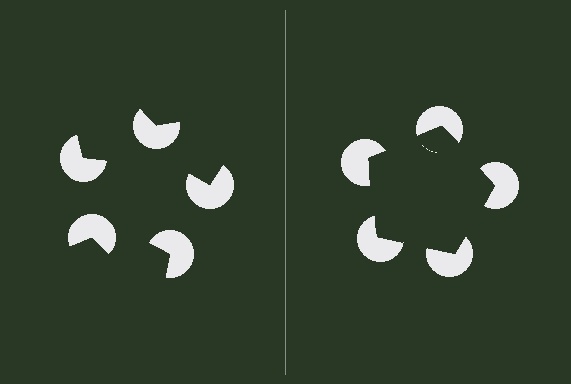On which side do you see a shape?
An illusory pentagon appears on the right side. On the left side the wedge cuts are rotated, so no coherent shape forms.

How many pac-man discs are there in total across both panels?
10 — 5 on each side.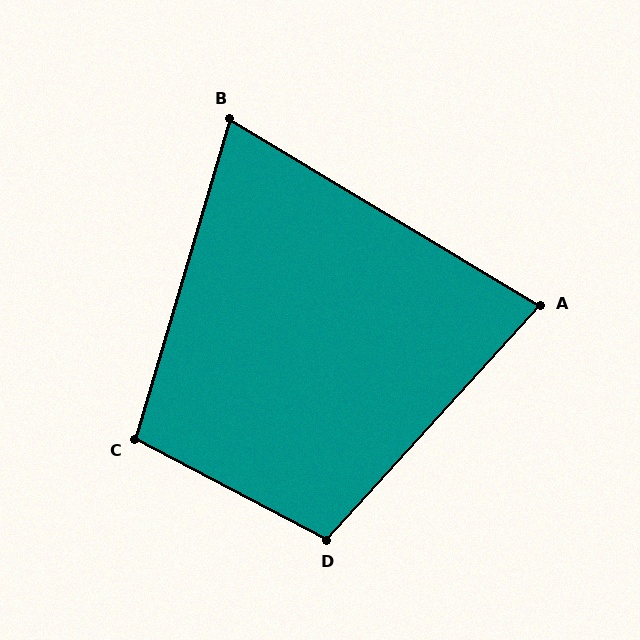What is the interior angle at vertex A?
Approximately 79 degrees (acute).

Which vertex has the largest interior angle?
D, at approximately 105 degrees.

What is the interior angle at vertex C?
Approximately 101 degrees (obtuse).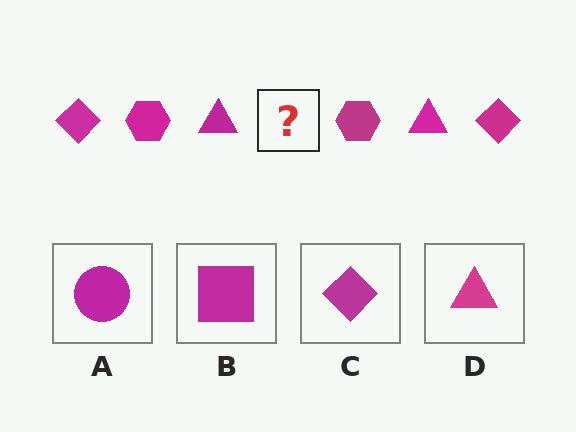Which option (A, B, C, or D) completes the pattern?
C.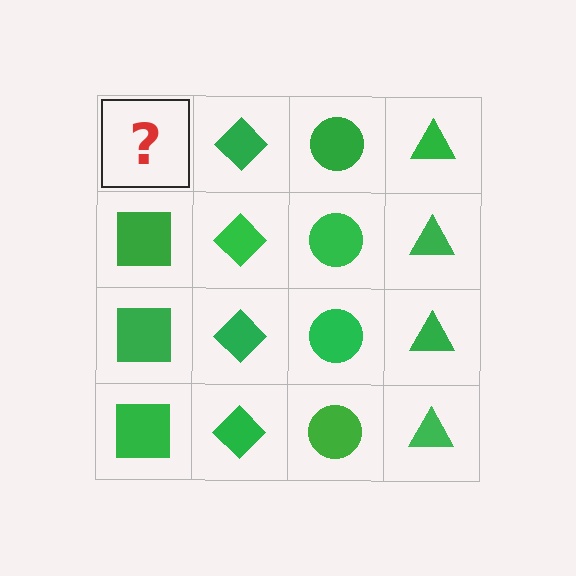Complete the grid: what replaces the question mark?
The question mark should be replaced with a green square.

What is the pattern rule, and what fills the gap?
The rule is that each column has a consistent shape. The gap should be filled with a green square.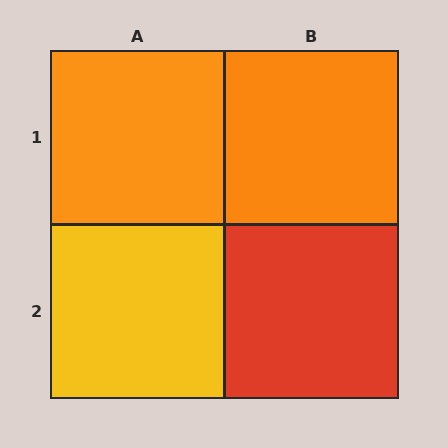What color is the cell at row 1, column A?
Orange.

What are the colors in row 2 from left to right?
Yellow, red.